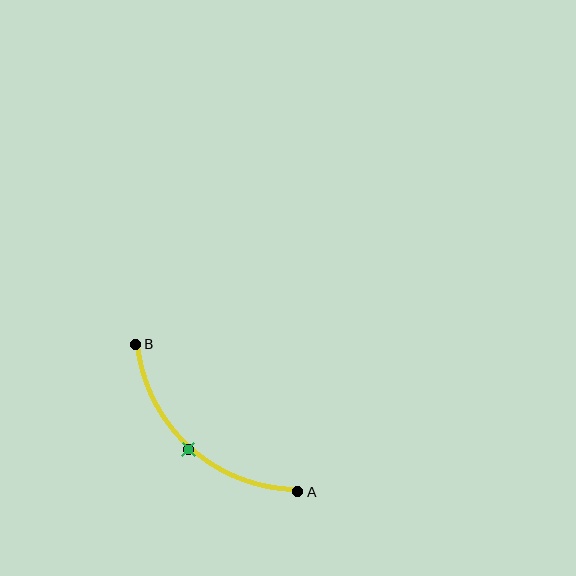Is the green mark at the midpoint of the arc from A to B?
Yes. The green mark lies on the arc at equal arc-length from both A and B — it is the arc midpoint.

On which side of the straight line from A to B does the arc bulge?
The arc bulges below and to the left of the straight line connecting A and B.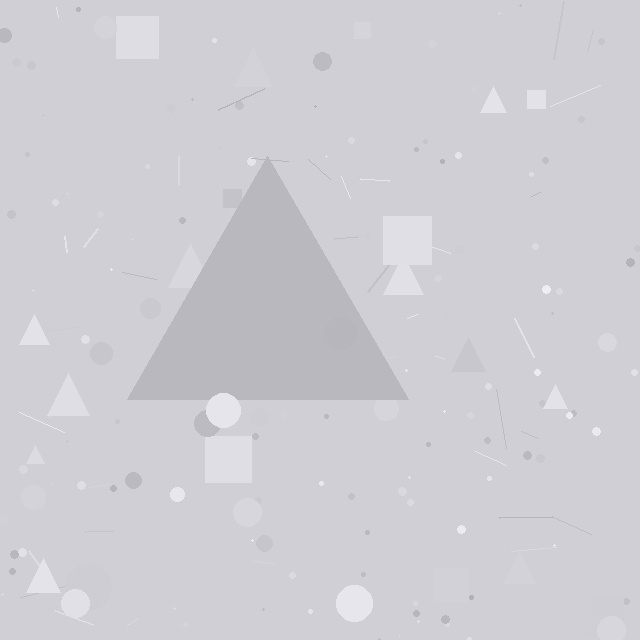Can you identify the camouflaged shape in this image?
The camouflaged shape is a triangle.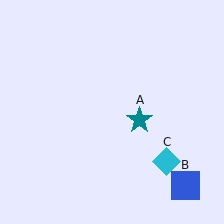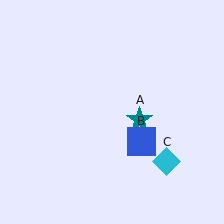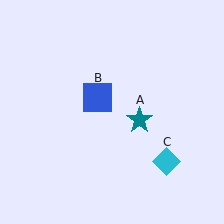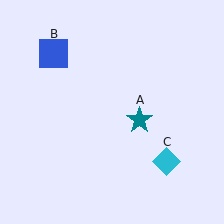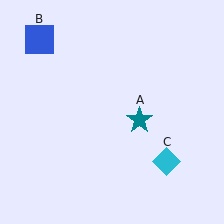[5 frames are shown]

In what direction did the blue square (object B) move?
The blue square (object B) moved up and to the left.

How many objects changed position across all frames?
1 object changed position: blue square (object B).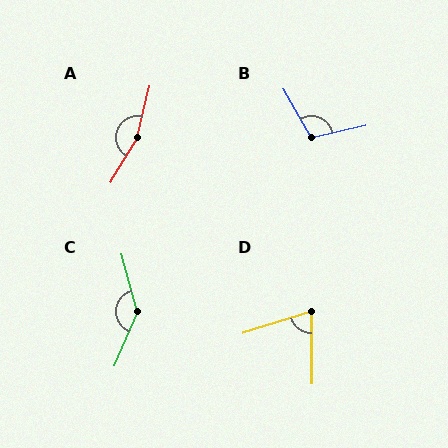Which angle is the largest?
A, at approximately 163 degrees.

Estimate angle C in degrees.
Approximately 142 degrees.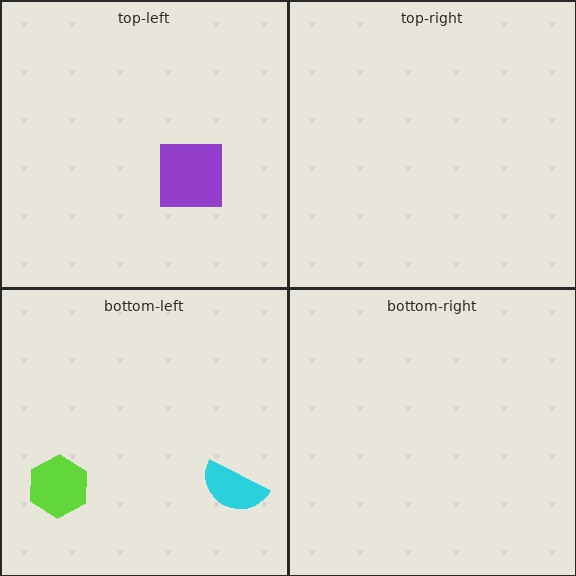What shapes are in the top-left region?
The purple square.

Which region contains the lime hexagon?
The bottom-left region.